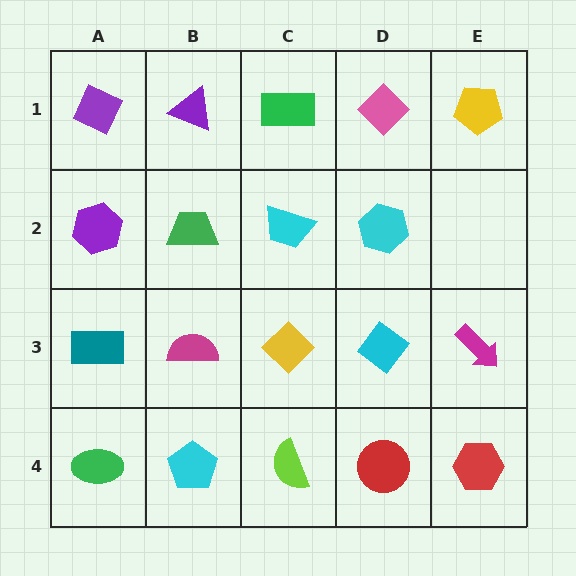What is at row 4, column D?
A red circle.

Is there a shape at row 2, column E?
No, that cell is empty.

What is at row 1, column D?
A pink diamond.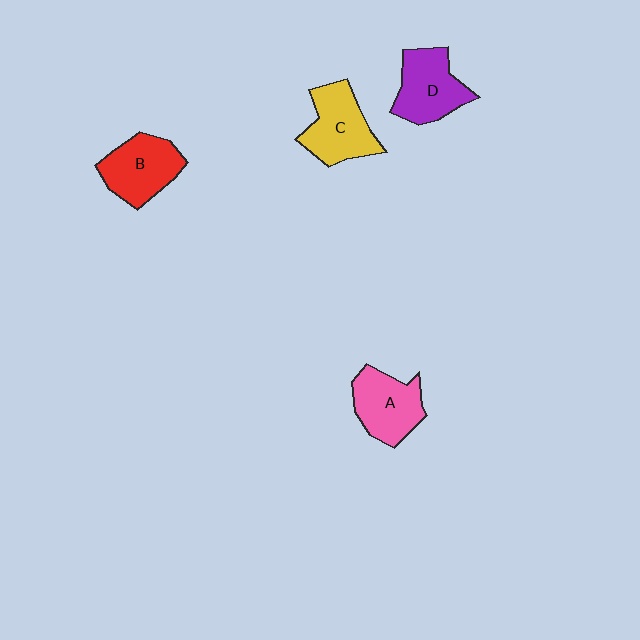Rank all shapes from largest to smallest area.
From largest to smallest: C (yellow), D (purple), B (red), A (pink).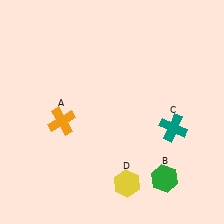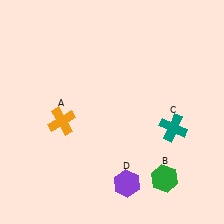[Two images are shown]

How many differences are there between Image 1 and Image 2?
There is 1 difference between the two images.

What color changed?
The hexagon (D) changed from yellow in Image 1 to purple in Image 2.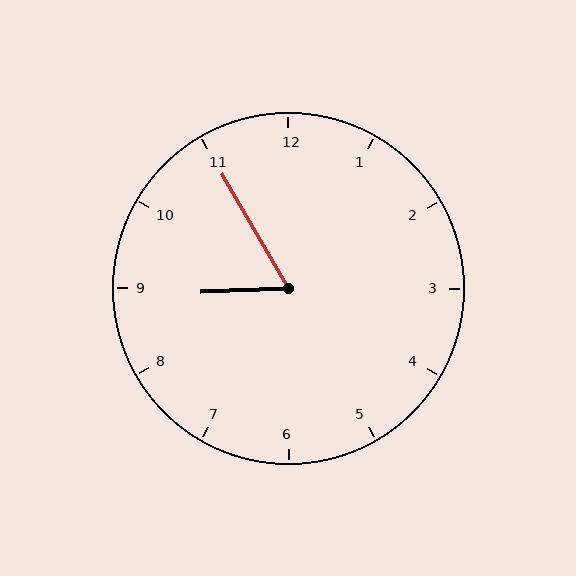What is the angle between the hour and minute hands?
Approximately 62 degrees.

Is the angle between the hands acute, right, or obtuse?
It is acute.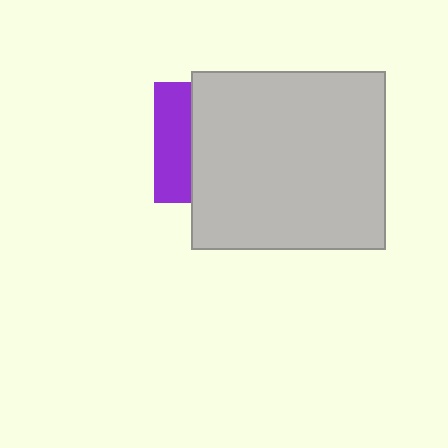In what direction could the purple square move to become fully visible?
The purple square could move left. That would shift it out from behind the light gray rectangle entirely.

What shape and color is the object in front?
The object in front is a light gray rectangle.